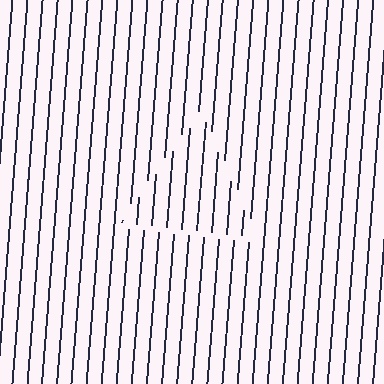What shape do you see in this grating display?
An illusory triangle. The interior of the shape contains the same grating, shifted by half a period — the contour is defined by the phase discontinuity where line-ends from the inner and outer gratings abut.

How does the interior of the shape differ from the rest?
The interior of the shape contains the same grating, shifted by half a period — the contour is defined by the phase discontinuity where line-ends from the inner and outer gratings abut.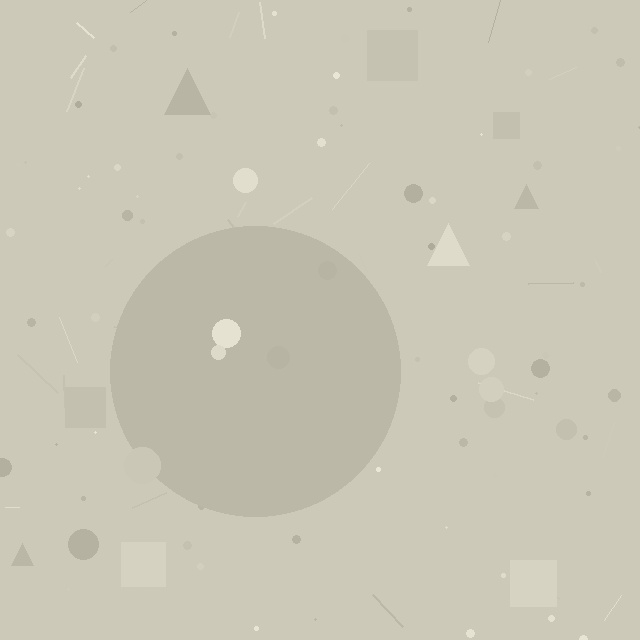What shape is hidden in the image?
A circle is hidden in the image.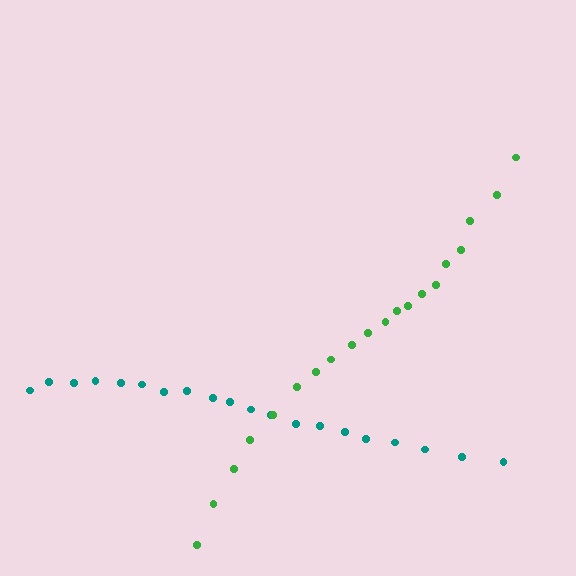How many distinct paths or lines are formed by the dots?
There are 2 distinct paths.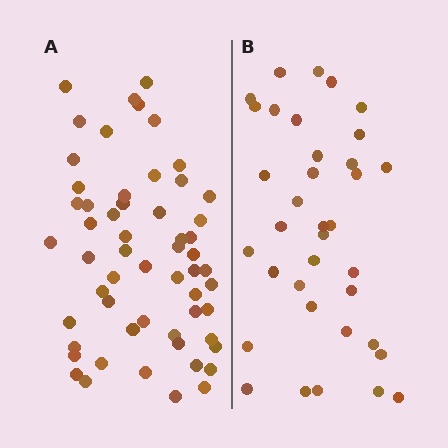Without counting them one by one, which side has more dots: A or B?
Region A (the left region) has more dots.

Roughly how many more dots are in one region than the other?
Region A has approximately 20 more dots than region B.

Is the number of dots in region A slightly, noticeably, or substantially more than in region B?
Region A has substantially more. The ratio is roughly 1.6 to 1.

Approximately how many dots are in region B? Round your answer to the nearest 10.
About 40 dots. (The exact count is 36, which rounds to 40.)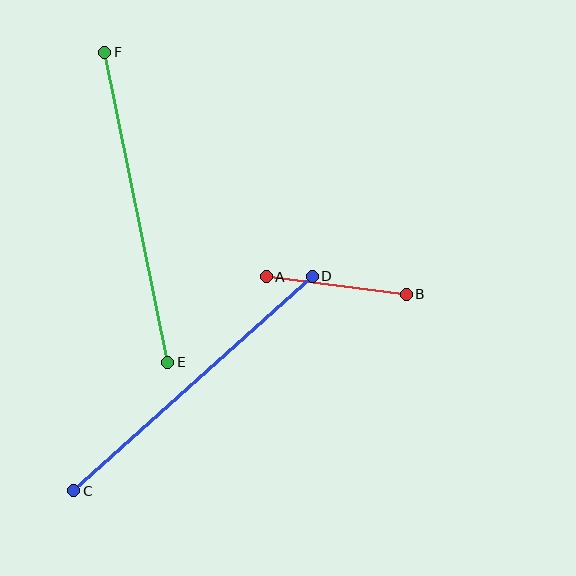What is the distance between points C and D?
The distance is approximately 321 pixels.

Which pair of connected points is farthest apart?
Points C and D are farthest apart.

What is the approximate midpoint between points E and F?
The midpoint is at approximately (136, 207) pixels.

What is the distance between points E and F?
The distance is approximately 316 pixels.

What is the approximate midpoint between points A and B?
The midpoint is at approximately (336, 286) pixels.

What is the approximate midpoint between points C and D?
The midpoint is at approximately (193, 384) pixels.